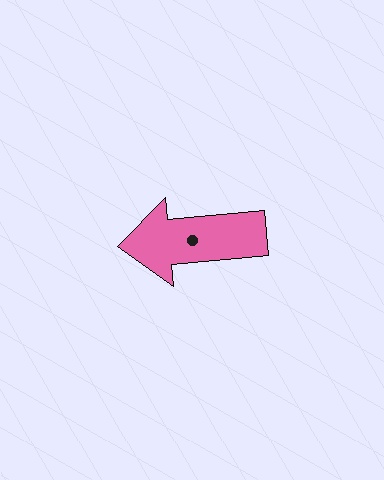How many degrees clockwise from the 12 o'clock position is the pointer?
Approximately 265 degrees.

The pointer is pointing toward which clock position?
Roughly 9 o'clock.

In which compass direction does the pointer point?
West.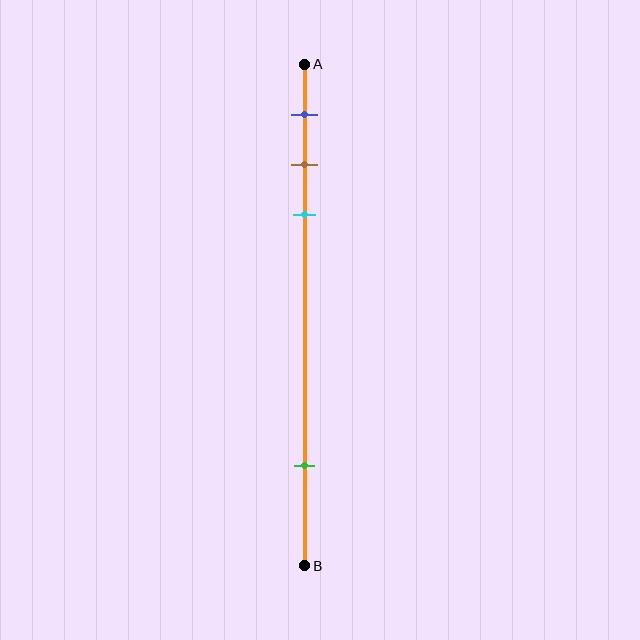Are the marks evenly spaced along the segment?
No, the marks are not evenly spaced.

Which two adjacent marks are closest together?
The brown and cyan marks are the closest adjacent pair.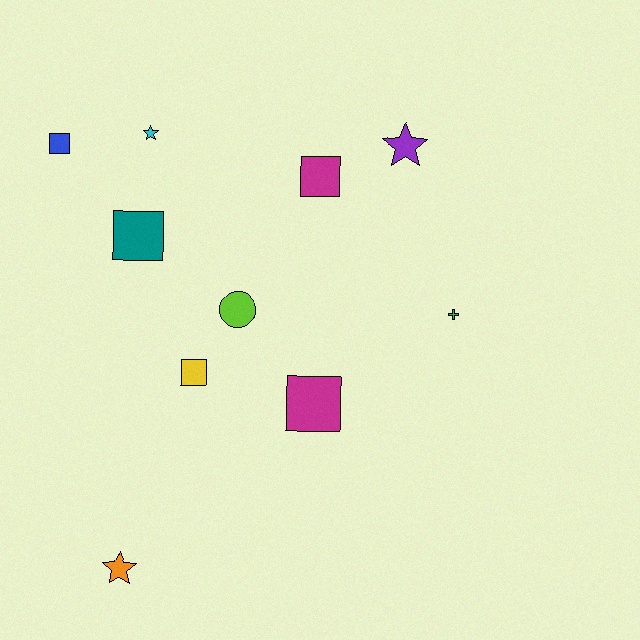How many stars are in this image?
There are 3 stars.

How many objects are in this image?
There are 10 objects.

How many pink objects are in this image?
There are no pink objects.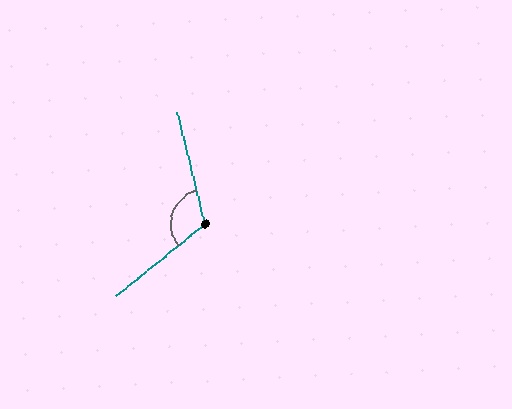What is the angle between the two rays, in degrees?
Approximately 115 degrees.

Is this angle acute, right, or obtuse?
It is obtuse.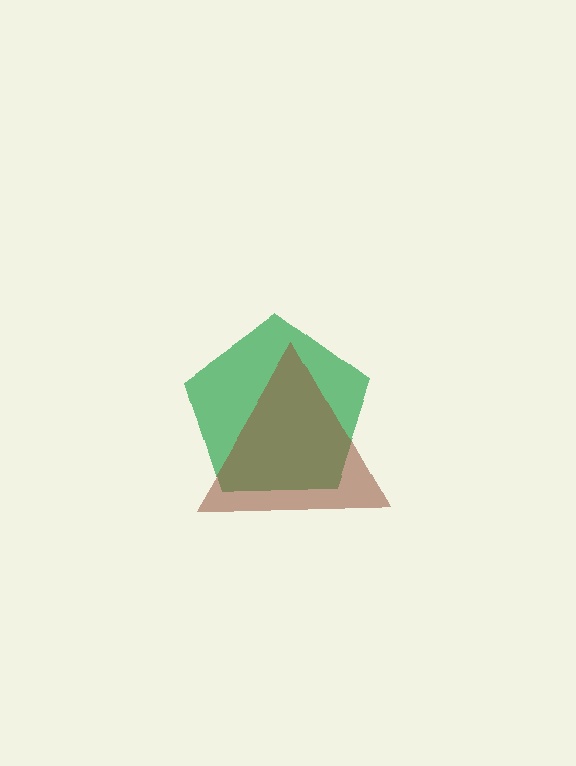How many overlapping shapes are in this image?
There are 2 overlapping shapes in the image.